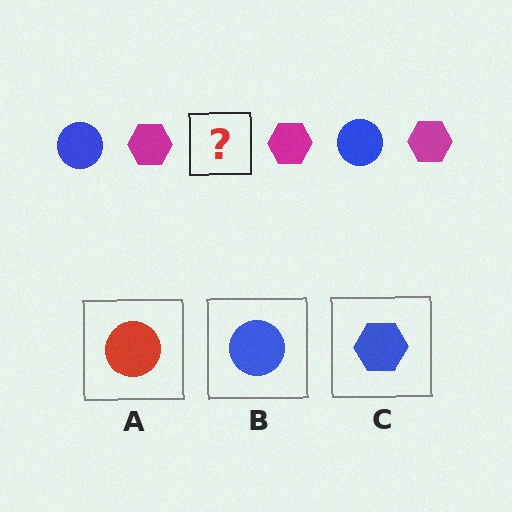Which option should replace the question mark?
Option B.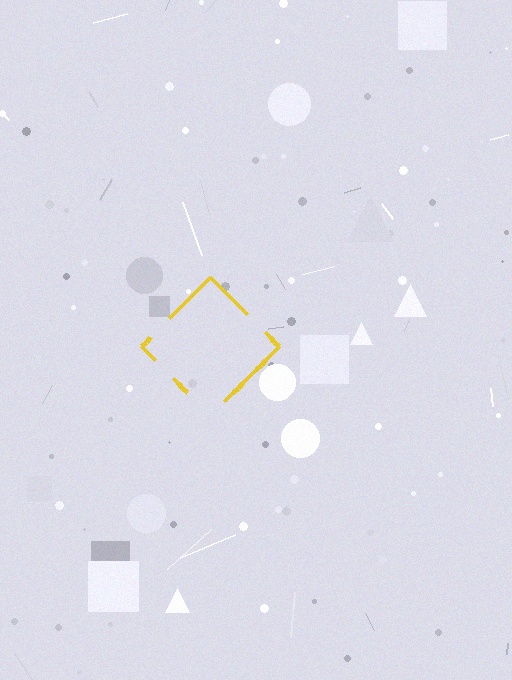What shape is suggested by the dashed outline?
The dashed outline suggests a diamond.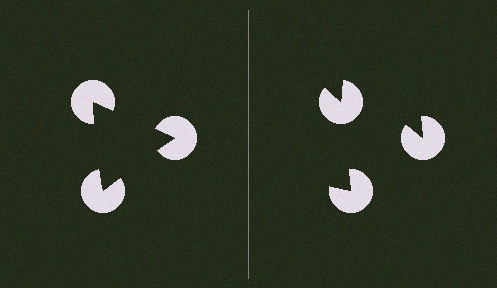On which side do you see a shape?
An illusory triangle appears on the left side. On the right side the wedge cuts are rotated, so no coherent shape forms.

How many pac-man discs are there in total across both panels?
6 — 3 on each side.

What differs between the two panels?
The pac-man discs are positioned identically on both sides; only the wedge orientations differ. On the left they align to a triangle; on the right they are misaligned.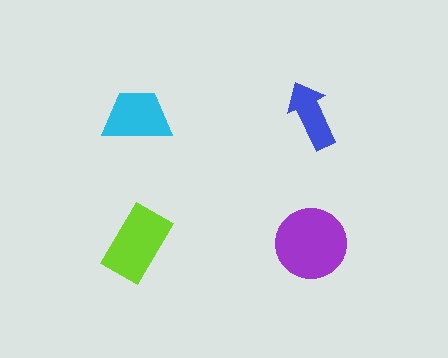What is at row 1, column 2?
A blue arrow.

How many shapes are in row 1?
2 shapes.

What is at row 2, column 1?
A lime rectangle.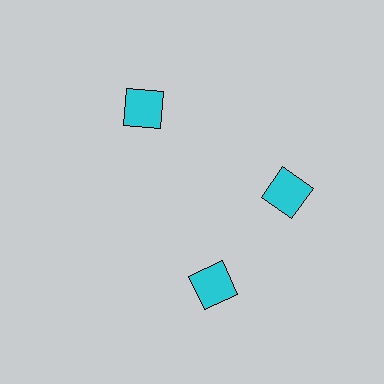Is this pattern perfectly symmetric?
No. The 3 cyan squares are arranged in a ring, but one element near the 7 o'clock position is rotated out of alignment along the ring, breaking the 3-fold rotational symmetry.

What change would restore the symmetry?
The symmetry would be restored by rotating it back into even spacing with its neighbors so that all 3 squares sit at equal angles and equal distance from the center.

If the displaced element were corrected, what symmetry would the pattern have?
It would have 3-fold rotational symmetry — the pattern would map onto itself every 120 degrees.